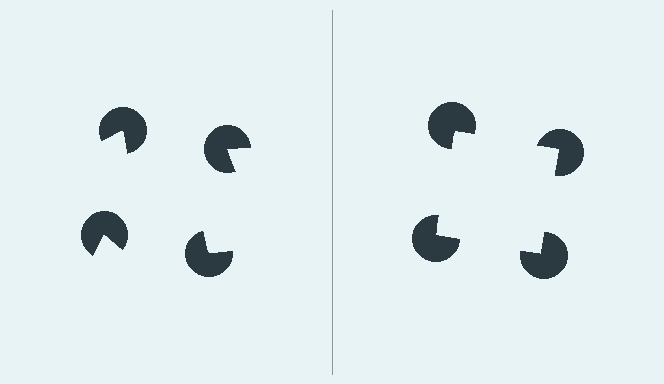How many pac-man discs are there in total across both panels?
8 — 4 on each side.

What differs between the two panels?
The pac-man discs are positioned identically on both sides; only the wedge orientations differ. On the right they align to a square; on the left they are misaligned.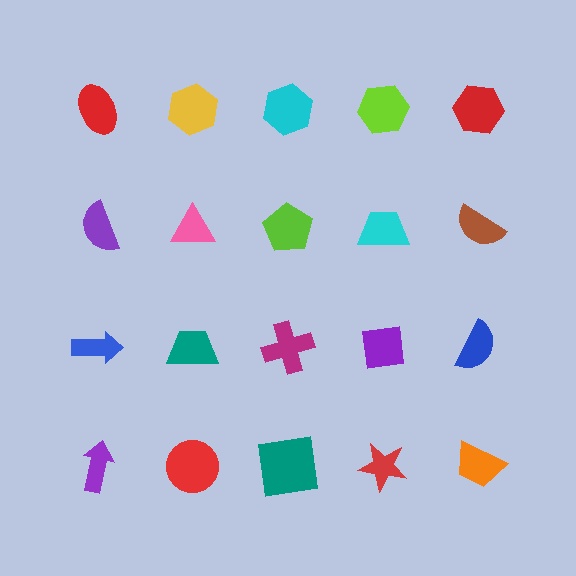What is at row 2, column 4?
A cyan trapezoid.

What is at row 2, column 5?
A brown semicircle.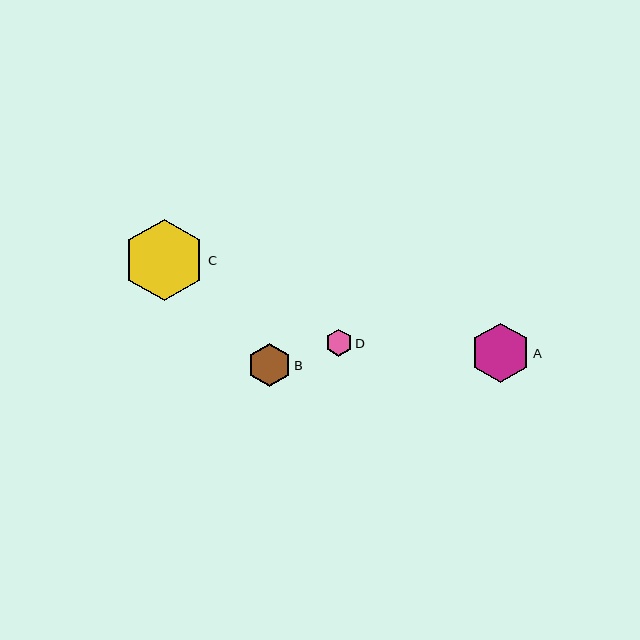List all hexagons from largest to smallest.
From largest to smallest: C, A, B, D.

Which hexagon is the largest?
Hexagon C is the largest with a size of approximately 81 pixels.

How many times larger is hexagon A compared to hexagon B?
Hexagon A is approximately 1.4 times the size of hexagon B.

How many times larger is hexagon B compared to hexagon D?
Hexagon B is approximately 1.6 times the size of hexagon D.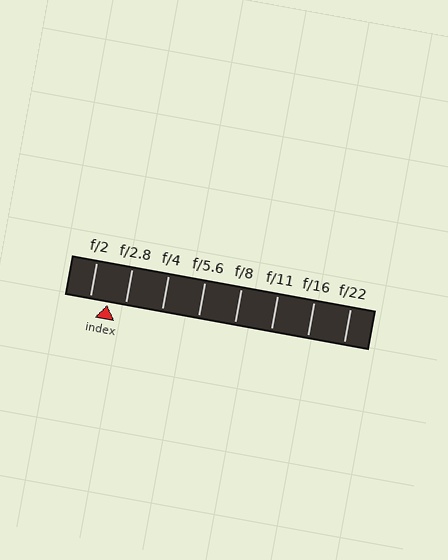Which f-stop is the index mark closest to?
The index mark is closest to f/2.8.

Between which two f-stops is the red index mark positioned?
The index mark is between f/2 and f/2.8.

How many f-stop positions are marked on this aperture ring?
There are 8 f-stop positions marked.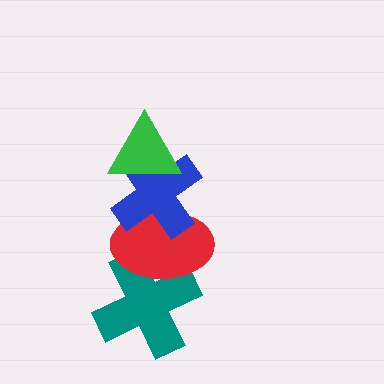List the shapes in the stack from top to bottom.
From top to bottom: the green triangle, the blue cross, the red ellipse, the teal cross.